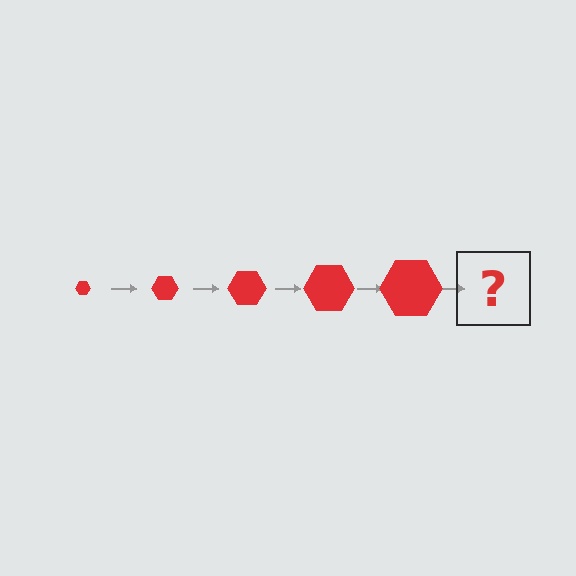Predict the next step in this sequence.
The next step is a red hexagon, larger than the previous one.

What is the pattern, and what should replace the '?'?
The pattern is that the hexagon gets progressively larger each step. The '?' should be a red hexagon, larger than the previous one.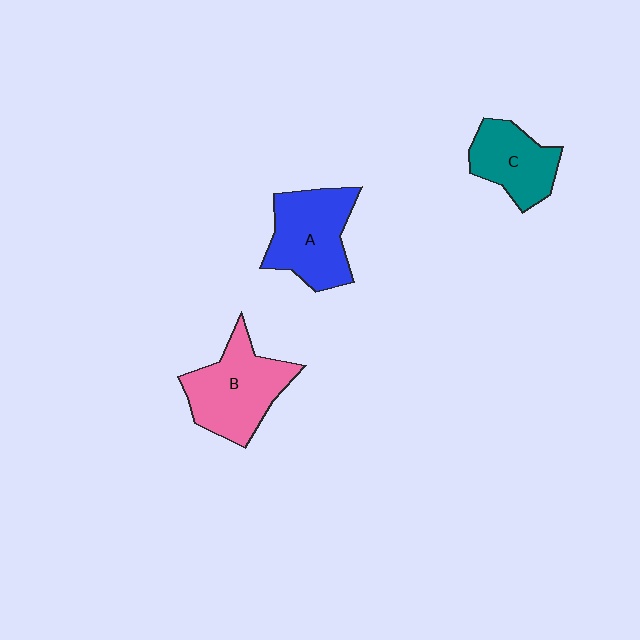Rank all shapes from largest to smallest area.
From largest to smallest: B (pink), A (blue), C (teal).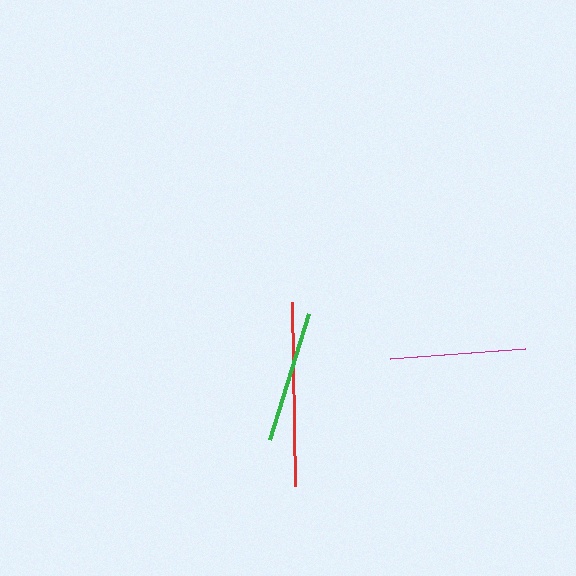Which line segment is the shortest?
The green line is the shortest at approximately 132 pixels.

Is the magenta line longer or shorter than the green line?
The magenta line is longer than the green line.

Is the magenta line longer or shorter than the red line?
The red line is longer than the magenta line.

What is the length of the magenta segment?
The magenta segment is approximately 135 pixels long.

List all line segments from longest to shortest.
From longest to shortest: red, magenta, green.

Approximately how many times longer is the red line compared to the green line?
The red line is approximately 1.4 times the length of the green line.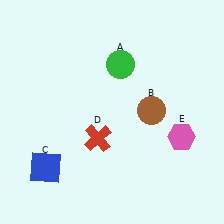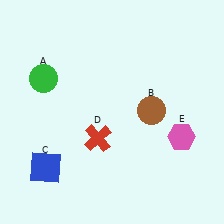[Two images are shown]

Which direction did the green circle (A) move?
The green circle (A) moved left.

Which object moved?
The green circle (A) moved left.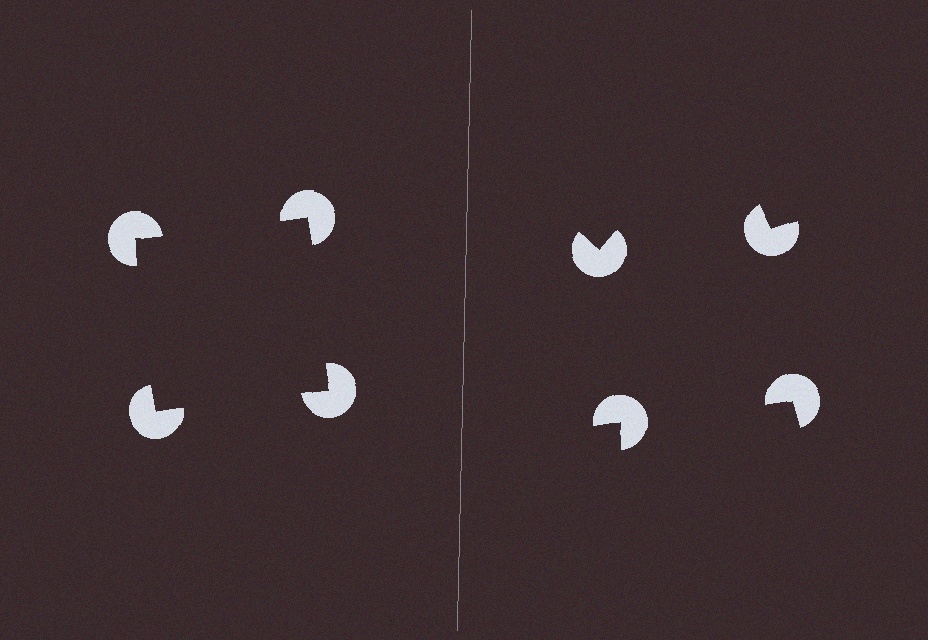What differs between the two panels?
The pac-man discs are positioned identically on both sides; only the wedge orientations differ. On the left they align to a square; on the right they are misaligned.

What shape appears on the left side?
An illusory square.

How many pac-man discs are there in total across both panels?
8 — 4 on each side.